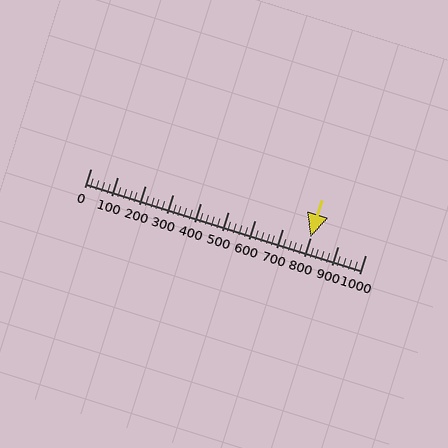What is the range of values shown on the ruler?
The ruler shows values from 0 to 1000.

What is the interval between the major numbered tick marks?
The major tick marks are spaced 100 units apart.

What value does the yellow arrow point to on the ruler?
The yellow arrow points to approximately 802.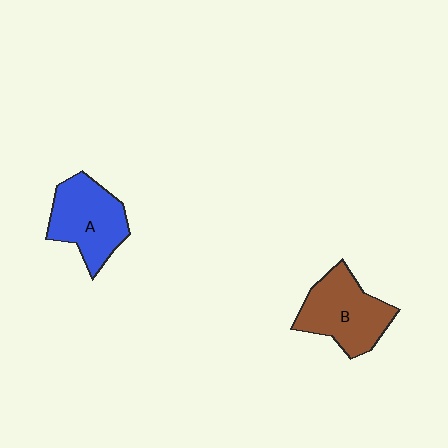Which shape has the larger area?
Shape B (brown).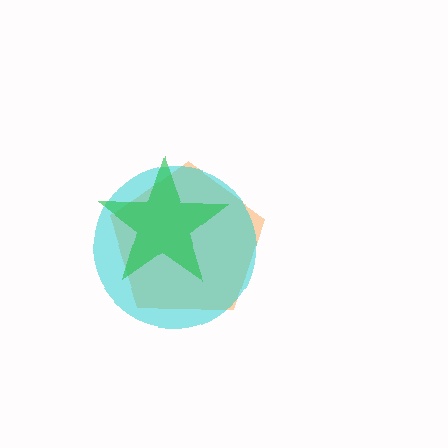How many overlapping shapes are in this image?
There are 3 overlapping shapes in the image.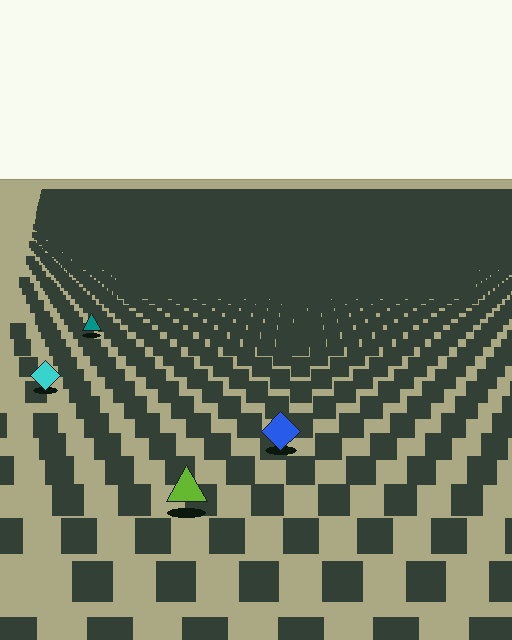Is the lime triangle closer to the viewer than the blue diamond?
Yes. The lime triangle is closer — you can tell from the texture gradient: the ground texture is coarser near it.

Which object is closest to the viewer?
The lime triangle is closest. The texture marks near it are larger and more spread out.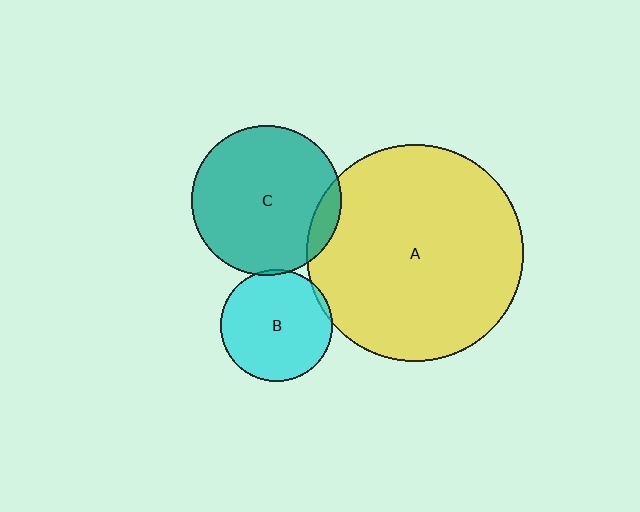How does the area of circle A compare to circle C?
Approximately 2.1 times.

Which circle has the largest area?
Circle A (yellow).